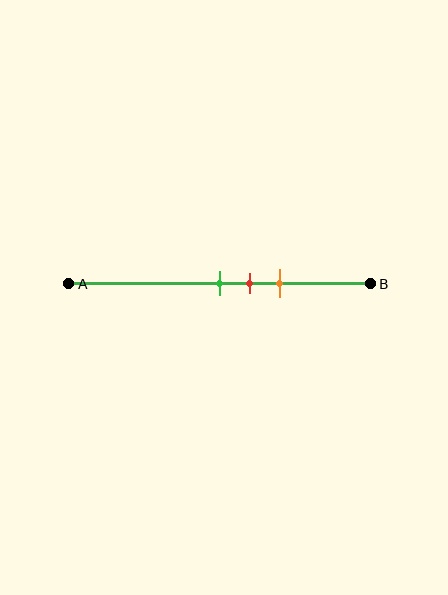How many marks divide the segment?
There are 3 marks dividing the segment.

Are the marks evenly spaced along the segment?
Yes, the marks are approximately evenly spaced.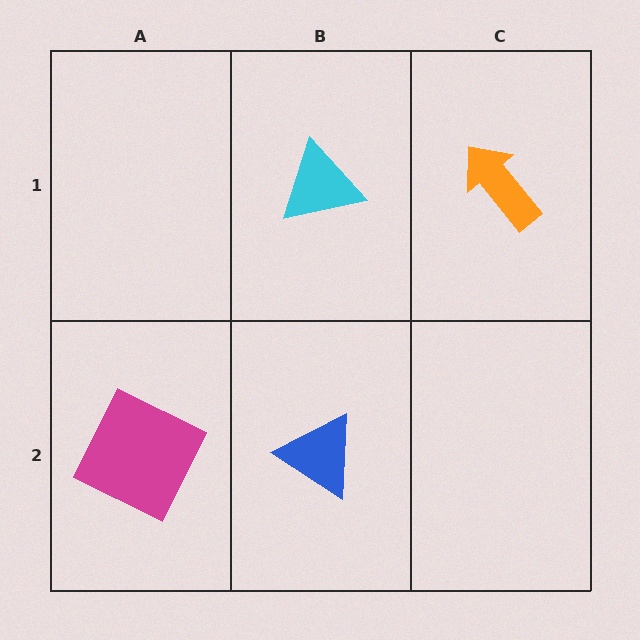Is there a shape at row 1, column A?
No, that cell is empty.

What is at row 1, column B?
A cyan triangle.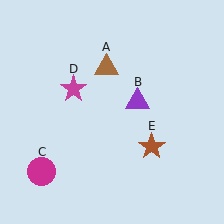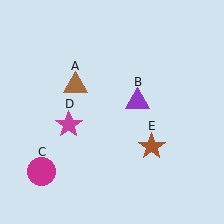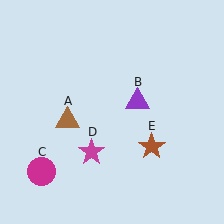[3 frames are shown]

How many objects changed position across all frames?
2 objects changed position: brown triangle (object A), magenta star (object D).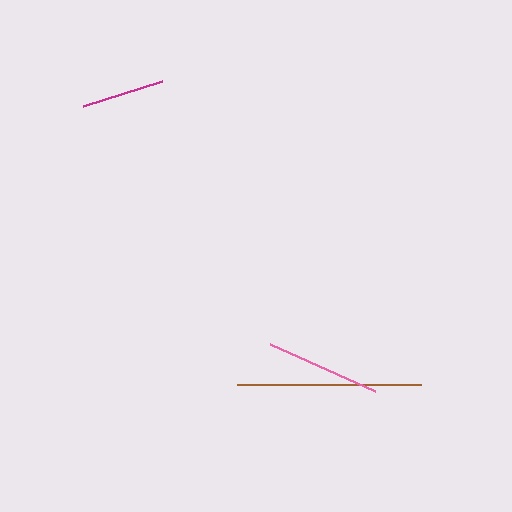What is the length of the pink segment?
The pink segment is approximately 115 pixels long.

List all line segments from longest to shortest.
From longest to shortest: brown, pink, magenta.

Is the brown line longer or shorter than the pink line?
The brown line is longer than the pink line.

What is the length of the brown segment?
The brown segment is approximately 184 pixels long.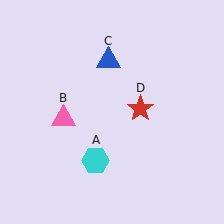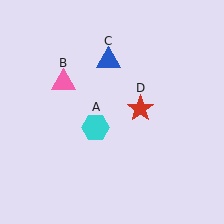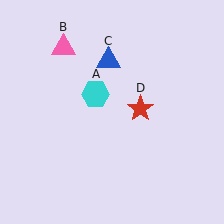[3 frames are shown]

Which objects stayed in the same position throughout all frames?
Blue triangle (object C) and red star (object D) remained stationary.